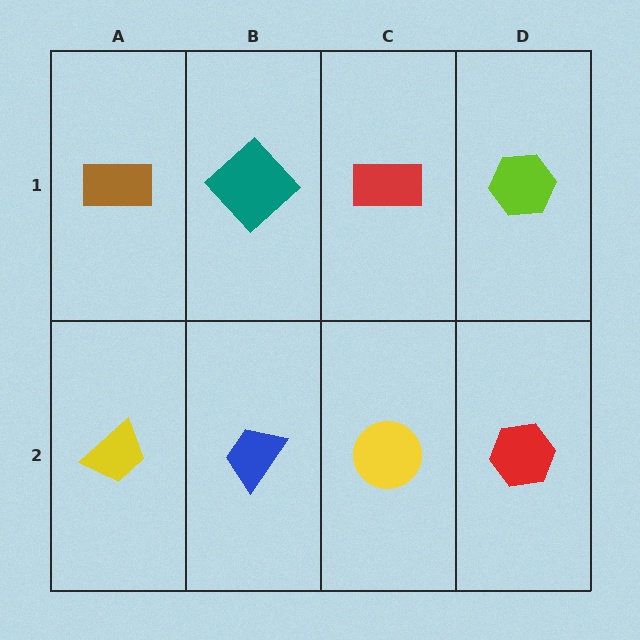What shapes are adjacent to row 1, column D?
A red hexagon (row 2, column D), a red rectangle (row 1, column C).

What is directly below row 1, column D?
A red hexagon.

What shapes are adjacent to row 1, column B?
A blue trapezoid (row 2, column B), a brown rectangle (row 1, column A), a red rectangle (row 1, column C).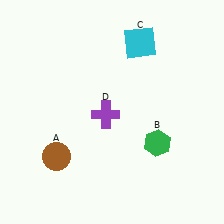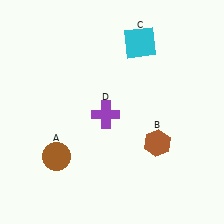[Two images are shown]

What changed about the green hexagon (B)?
In Image 1, B is green. In Image 2, it changed to brown.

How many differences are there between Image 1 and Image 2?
There is 1 difference between the two images.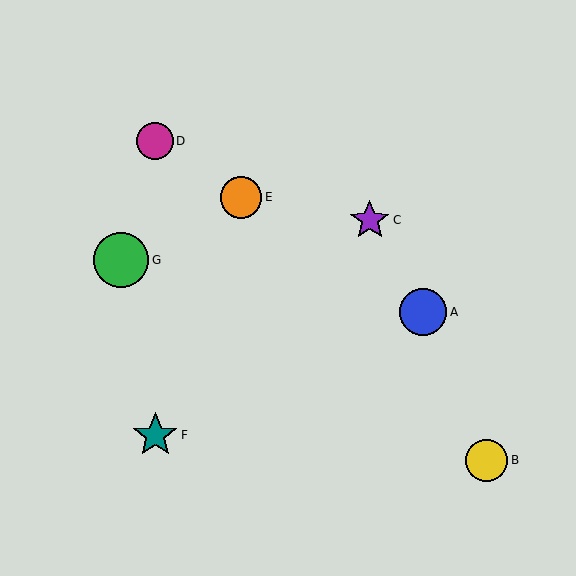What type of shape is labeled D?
Shape D is a magenta circle.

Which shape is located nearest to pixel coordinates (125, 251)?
The green circle (labeled G) at (121, 260) is nearest to that location.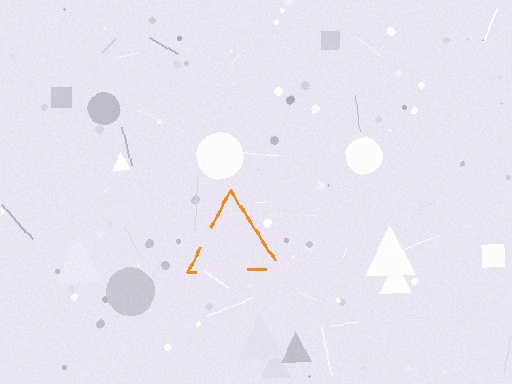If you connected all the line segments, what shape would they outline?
They would outline a triangle.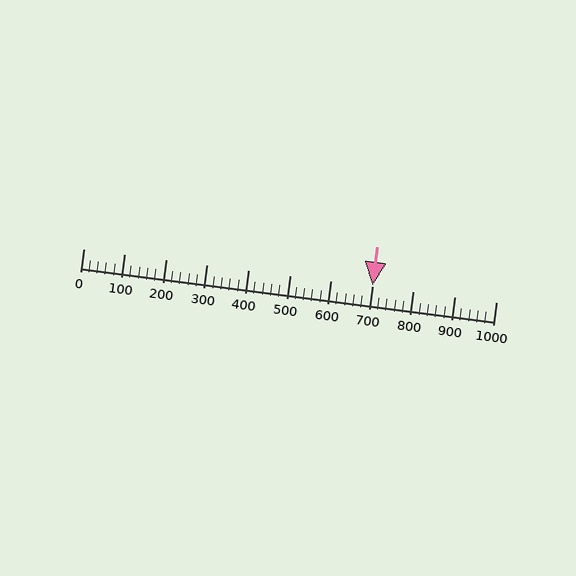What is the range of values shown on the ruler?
The ruler shows values from 0 to 1000.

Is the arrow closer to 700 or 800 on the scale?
The arrow is closer to 700.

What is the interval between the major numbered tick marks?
The major tick marks are spaced 100 units apart.